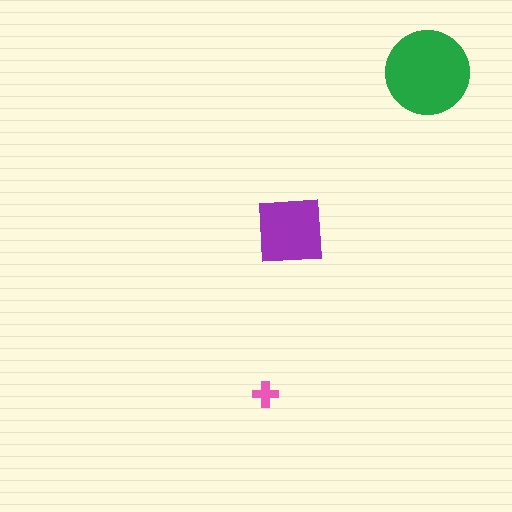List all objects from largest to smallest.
The green circle, the purple square, the pink cross.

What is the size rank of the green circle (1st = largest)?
1st.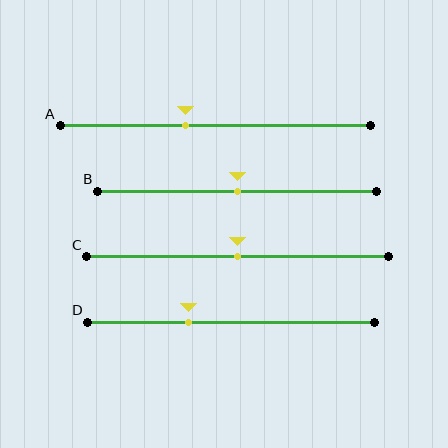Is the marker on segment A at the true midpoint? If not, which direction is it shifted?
No, the marker on segment A is shifted to the left by about 10% of the segment length.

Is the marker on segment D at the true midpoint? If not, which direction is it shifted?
No, the marker on segment D is shifted to the left by about 15% of the segment length.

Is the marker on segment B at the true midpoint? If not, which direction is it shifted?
Yes, the marker on segment B is at the true midpoint.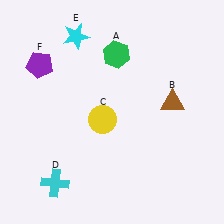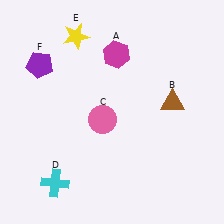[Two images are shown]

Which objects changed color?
A changed from green to magenta. C changed from yellow to pink. E changed from cyan to yellow.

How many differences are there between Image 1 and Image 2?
There are 3 differences between the two images.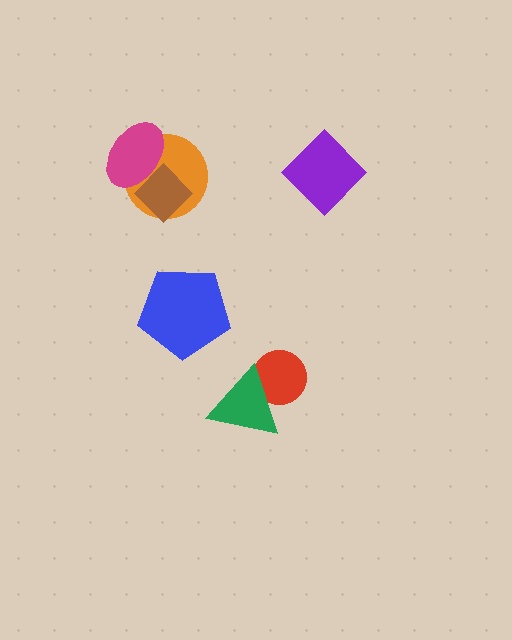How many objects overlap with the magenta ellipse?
2 objects overlap with the magenta ellipse.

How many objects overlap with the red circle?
1 object overlaps with the red circle.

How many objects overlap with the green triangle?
1 object overlaps with the green triangle.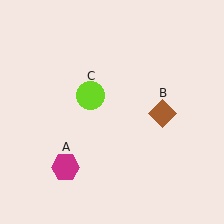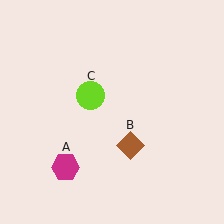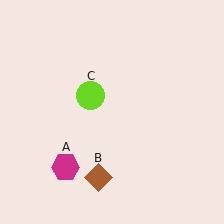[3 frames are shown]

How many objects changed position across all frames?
1 object changed position: brown diamond (object B).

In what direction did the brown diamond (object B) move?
The brown diamond (object B) moved down and to the left.